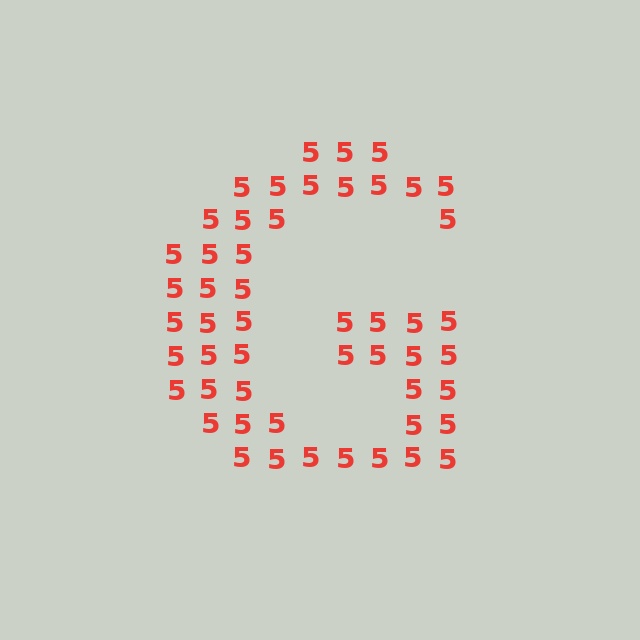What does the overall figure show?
The overall figure shows the letter G.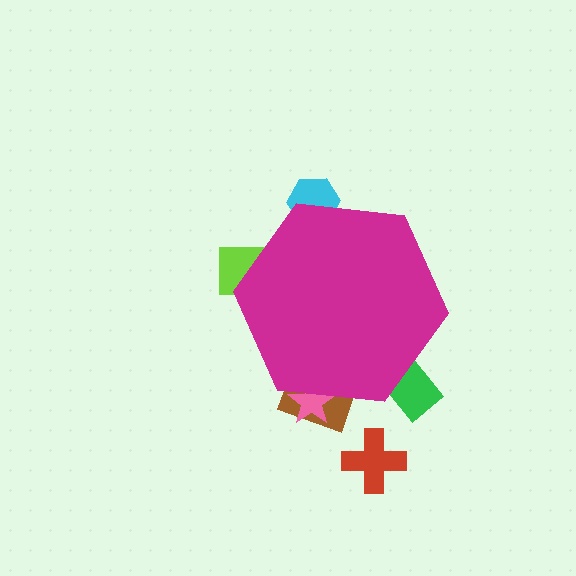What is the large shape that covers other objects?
A magenta hexagon.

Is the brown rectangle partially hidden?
Yes, the brown rectangle is partially hidden behind the magenta hexagon.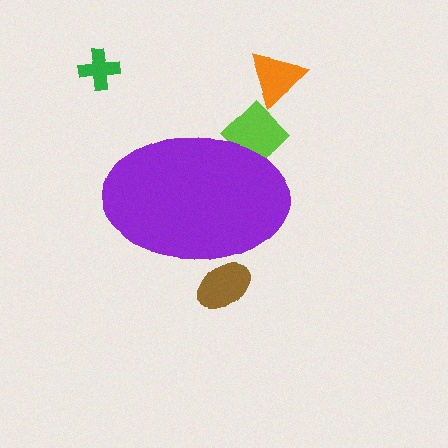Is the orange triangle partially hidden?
No, the orange triangle is fully visible.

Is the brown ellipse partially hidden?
Yes, the brown ellipse is partially hidden behind the purple ellipse.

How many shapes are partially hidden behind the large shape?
2 shapes are partially hidden.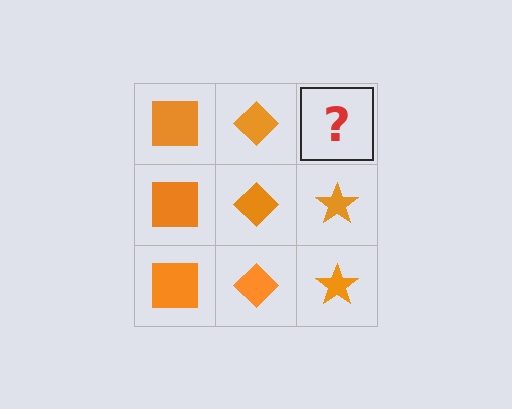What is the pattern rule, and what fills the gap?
The rule is that each column has a consistent shape. The gap should be filled with an orange star.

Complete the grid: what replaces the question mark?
The question mark should be replaced with an orange star.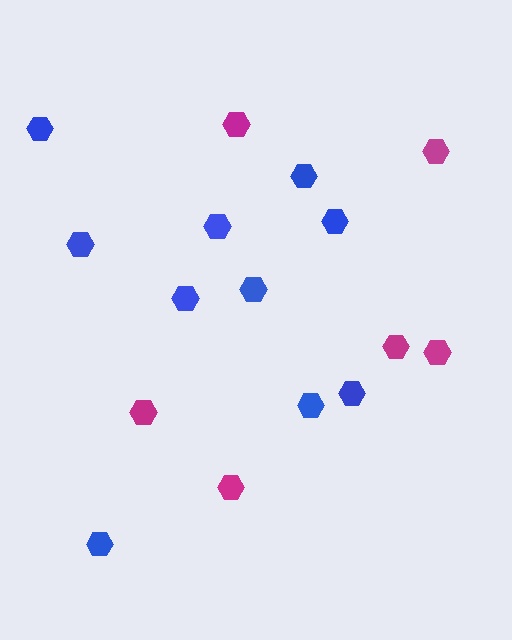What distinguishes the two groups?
There are 2 groups: one group of blue hexagons (10) and one group of magenta hexagons (6).